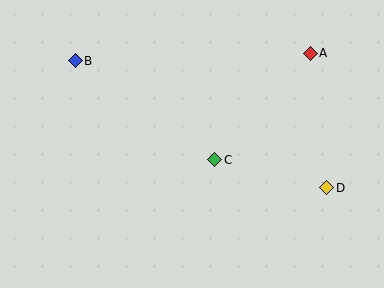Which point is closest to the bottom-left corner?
Point B is closest to the bottom-left corner.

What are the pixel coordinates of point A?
Point A is at (310, 53).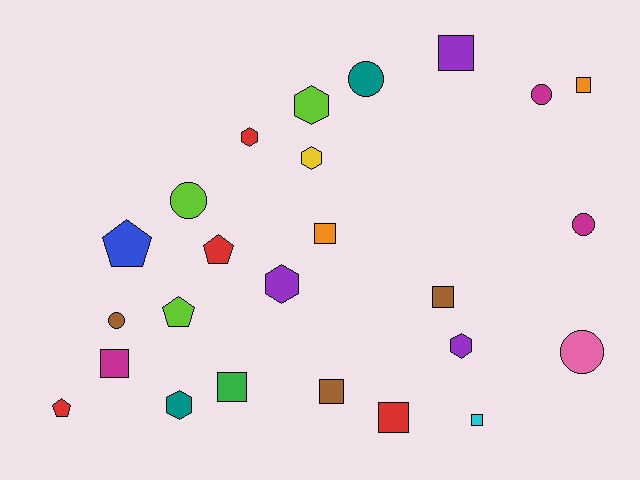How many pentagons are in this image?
There are 4 pentagons.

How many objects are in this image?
There are 25 objects.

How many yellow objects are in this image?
There is 1 yellow object.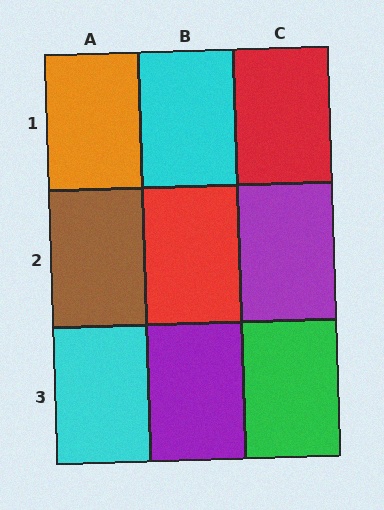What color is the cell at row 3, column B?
Purple.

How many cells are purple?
2 cells are purple.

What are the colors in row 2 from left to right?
Brown, red, purple.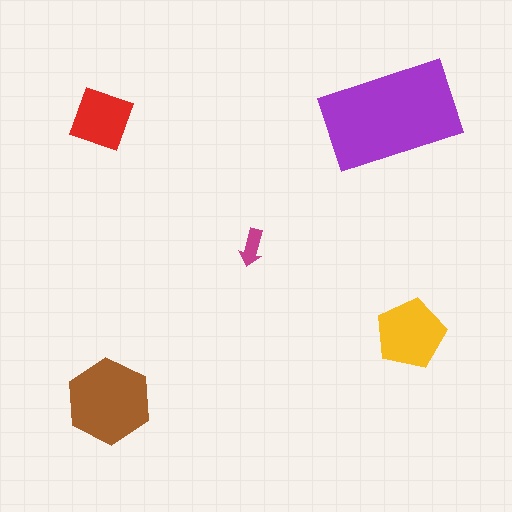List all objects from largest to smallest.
The purple rectangle, the brown hexagon, the yellow pentagon, the red diamond, the magenta arrow.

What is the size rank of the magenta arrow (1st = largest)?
5th.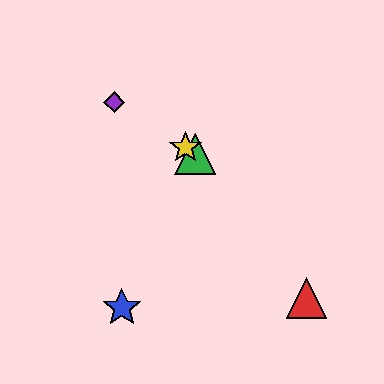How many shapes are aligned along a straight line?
3 shapes (the green triangle, the yellow star, the purple diamond) are aligned along a straight line.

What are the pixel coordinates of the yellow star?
The yellow star is at (186, 148).